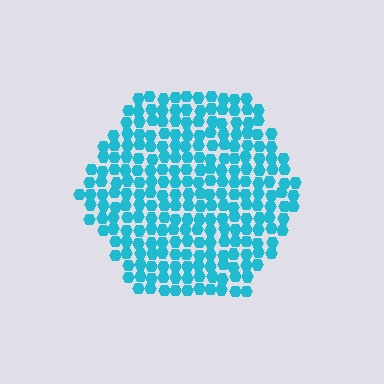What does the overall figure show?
The overall figure shows a hexagon.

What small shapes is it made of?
It is made of small hexagons.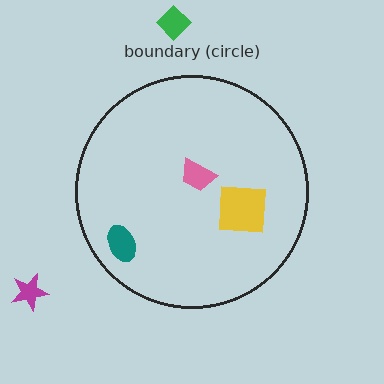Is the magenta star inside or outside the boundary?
Outside.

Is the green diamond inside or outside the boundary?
Outside.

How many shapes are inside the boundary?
3 inside, 2 outside.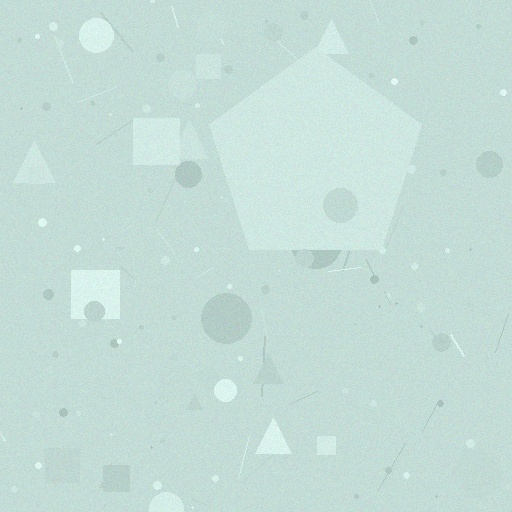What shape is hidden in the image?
A pentagon is hidden in the image.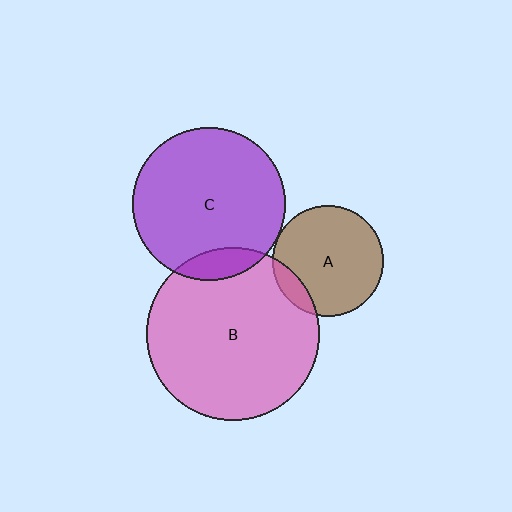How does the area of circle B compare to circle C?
Approximately 1.3 times.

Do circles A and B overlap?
Yes.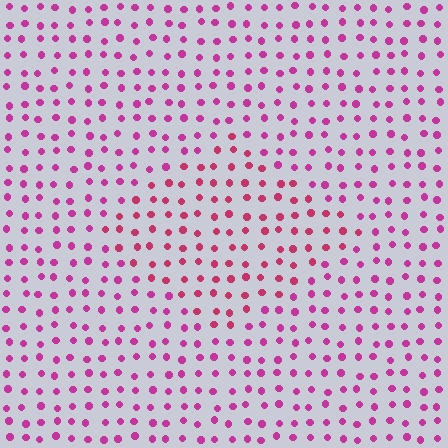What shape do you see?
I see a diamond.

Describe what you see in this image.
The image is filled with small magenta elements in a uniform arrangement. A diamond-shaped region is visible where the elements are tinted to a slightly different hue, forming a subtle color boundary.